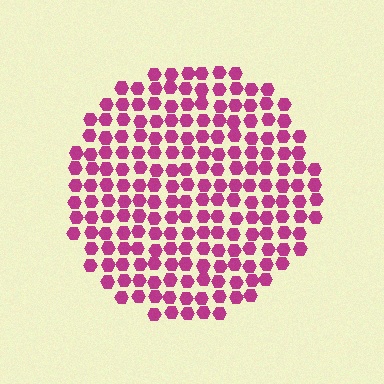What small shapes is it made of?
It is made of small hexagons.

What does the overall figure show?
The overall figure shows a circle.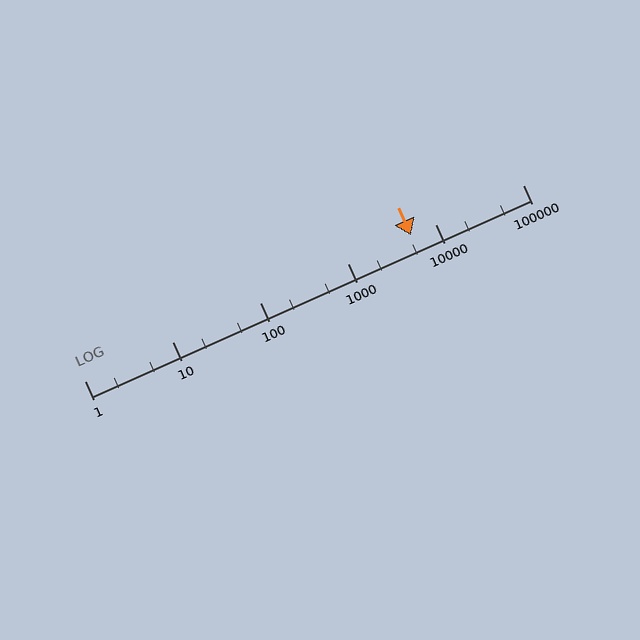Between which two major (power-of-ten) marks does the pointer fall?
The pointer is between 1000 and 10000.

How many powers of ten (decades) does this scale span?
The scale spans 5 decades, from 1 to 100000.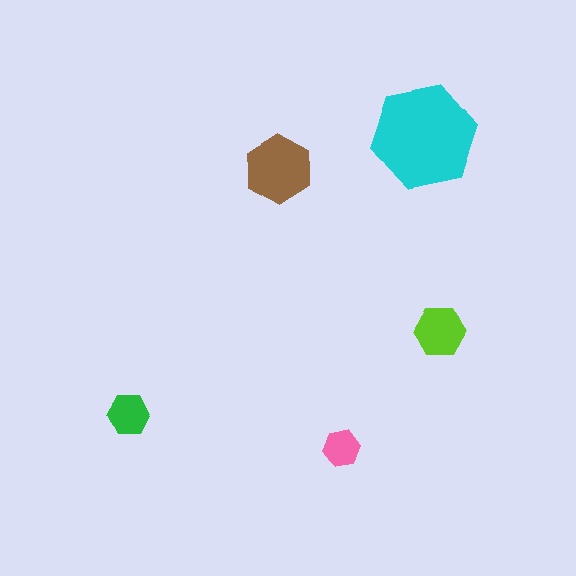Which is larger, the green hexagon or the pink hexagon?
The green one.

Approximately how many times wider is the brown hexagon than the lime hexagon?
About 1.5 times wider.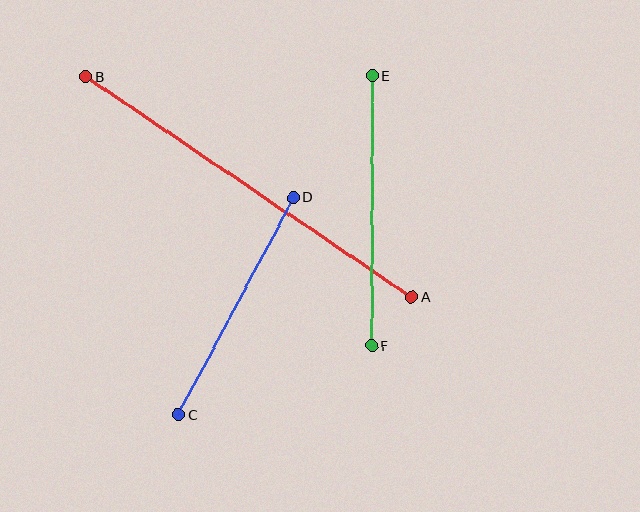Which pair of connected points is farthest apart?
Points A and B are farthest apart.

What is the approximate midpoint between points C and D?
The midpoint is at approximately (236, 306) pixels.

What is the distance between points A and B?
The distance is approximately 393 pixels.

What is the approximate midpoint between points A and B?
The midpoint is at approximately (249, 187) pixels.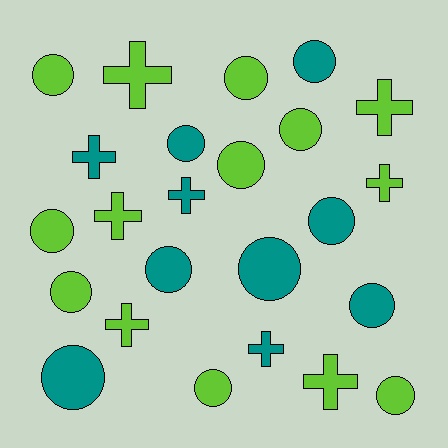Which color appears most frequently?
Lime, with 14 objects.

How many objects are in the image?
There are 24 objects.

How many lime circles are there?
There are 8 lime circles.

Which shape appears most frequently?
Circle, with 15 objects.